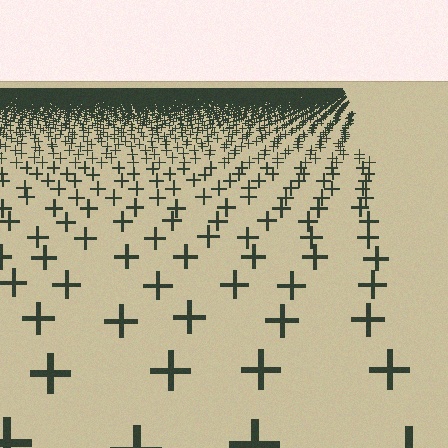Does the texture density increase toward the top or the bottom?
Density increases toward the top.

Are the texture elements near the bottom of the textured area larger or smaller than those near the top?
Larger. Near the bottom, elements are closer to the viewer and appear at a bigger on-screen size.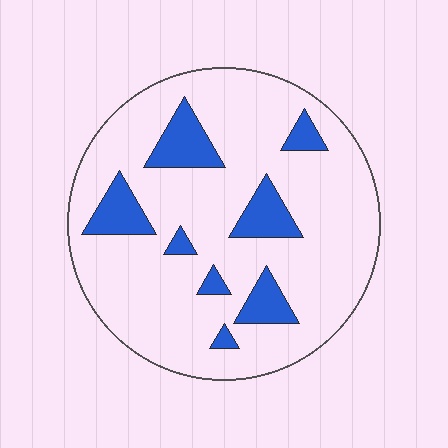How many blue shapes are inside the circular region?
8.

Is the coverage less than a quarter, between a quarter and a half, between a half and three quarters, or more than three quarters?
Less than a quarter.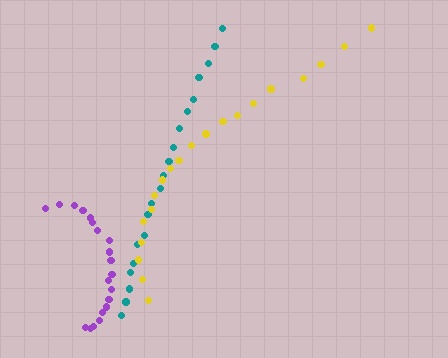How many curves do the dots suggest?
There are 3 distinct paths.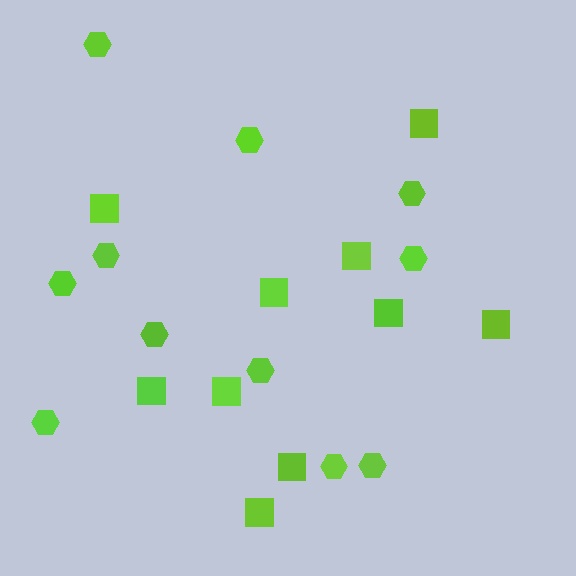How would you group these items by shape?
There are 2 groups: one group of squares (10) and one group of hexagons (11).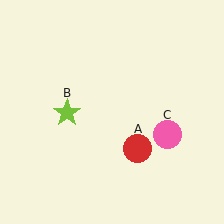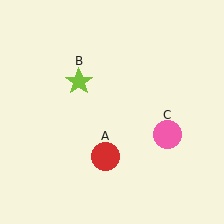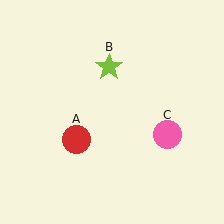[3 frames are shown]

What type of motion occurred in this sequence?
The red circle (object A), lime star (object B) rotated clockwise around the center of the scene.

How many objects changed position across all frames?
2 objects changed position: red circle (object A), lime star (object B).